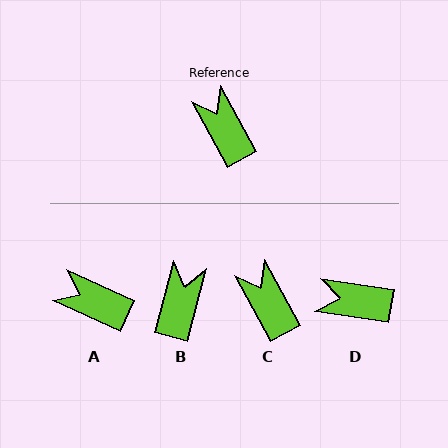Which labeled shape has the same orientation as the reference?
C.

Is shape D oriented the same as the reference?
No, it is off by about 53 degrees.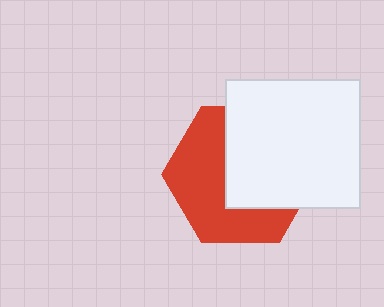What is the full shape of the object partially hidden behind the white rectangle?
The partially hidden object is a red hexagon.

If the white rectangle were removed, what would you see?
You would see the complete red hexagon.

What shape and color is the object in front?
The object in front is a white rectangle.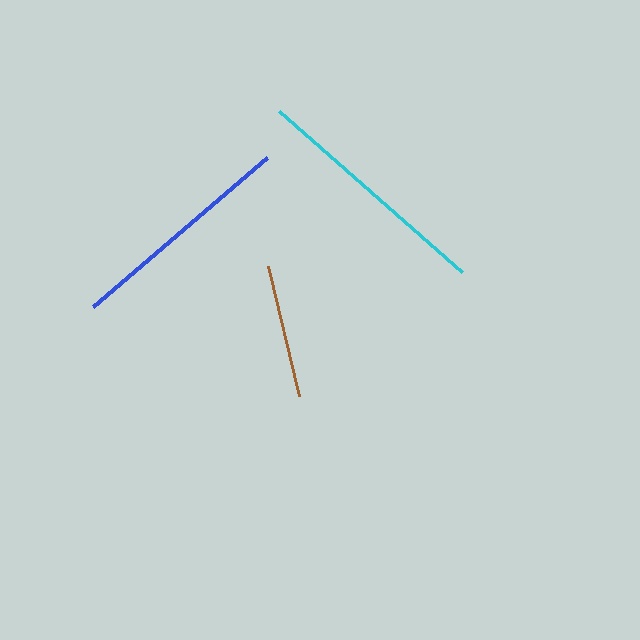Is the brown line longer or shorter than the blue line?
The blue line is longer than the brown line.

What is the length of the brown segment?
The brown segment is approximately 134 pixels long.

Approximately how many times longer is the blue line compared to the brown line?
The blue line is approximately 1.7 times the length of the brown line.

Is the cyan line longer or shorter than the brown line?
The cyan line is longer than the brown line.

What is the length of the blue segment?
The blue segment is approximately 229 pixels long.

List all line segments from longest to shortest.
From longest to shortest: cyan, blue, brown.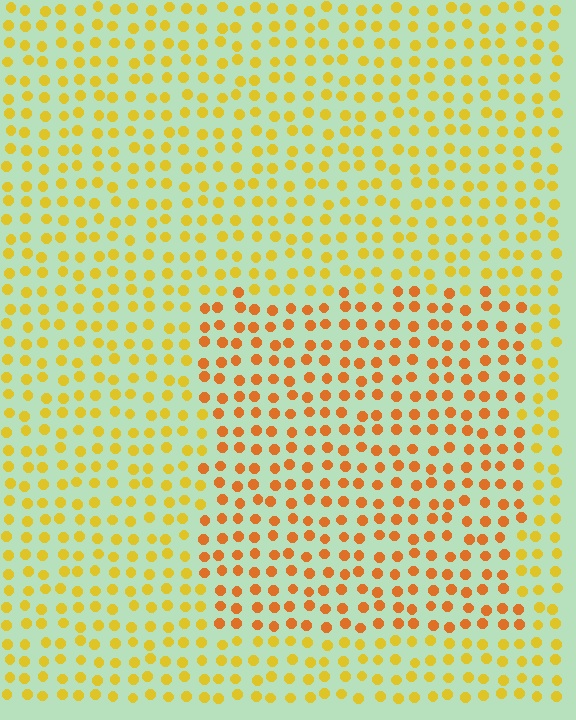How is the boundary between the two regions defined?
The boundary is defined purely by a slight shift in hue (about 27 degrees). Spacing, size, and orientation are identical on both sides.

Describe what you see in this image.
The image is filled with small yellow elements in a uniform arrangement. A rectangle-shaped region is visible where the elements are tinted to a slightly different hue, forming a subtle color boundary.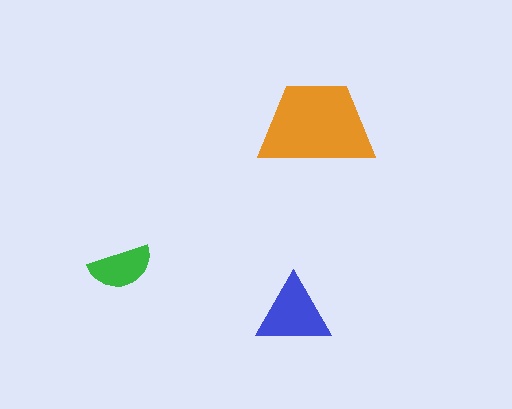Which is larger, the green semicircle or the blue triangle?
The blue triangle.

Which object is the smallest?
The green semicircle.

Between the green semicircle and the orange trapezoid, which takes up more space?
The orange trapezoid.